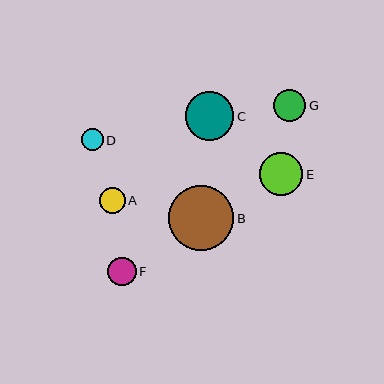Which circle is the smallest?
Circle D is the smallest with a size of approximately 22 pixels.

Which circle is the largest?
Circle B is the largest with a size of approximately 65 pixels.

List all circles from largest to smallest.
From largest to smallest: B, C, E, G, F, A, D.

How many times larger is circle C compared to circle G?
Circle C is approximately 1.5 times the size of circle G.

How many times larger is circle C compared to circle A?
Circle C is approximately 1.9 times the size of circle A.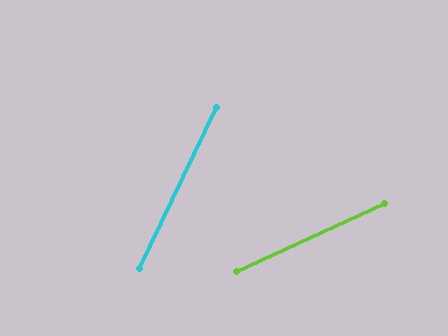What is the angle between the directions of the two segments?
Approximately 40 degrees.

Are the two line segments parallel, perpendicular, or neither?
Neither parallel nor perpendicular — they differ by about 40°.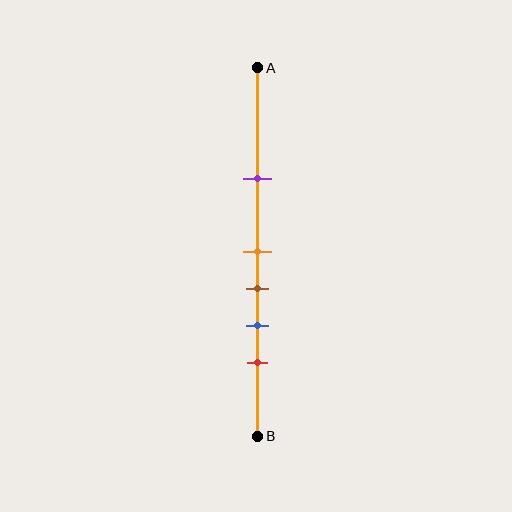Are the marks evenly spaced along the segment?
No, the marks are not evenly spaced.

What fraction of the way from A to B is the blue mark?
The blue mark is approximately 70% (0.7) of the way from A to B.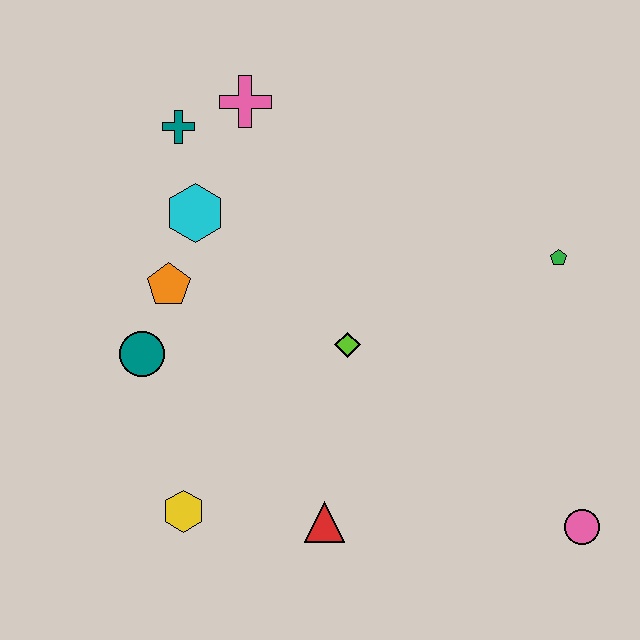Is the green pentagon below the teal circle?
No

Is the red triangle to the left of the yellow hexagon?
No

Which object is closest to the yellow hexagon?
The red triangle is closest to the yellow hexagon.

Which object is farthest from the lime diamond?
The pink circle is farthest from the lime diamond.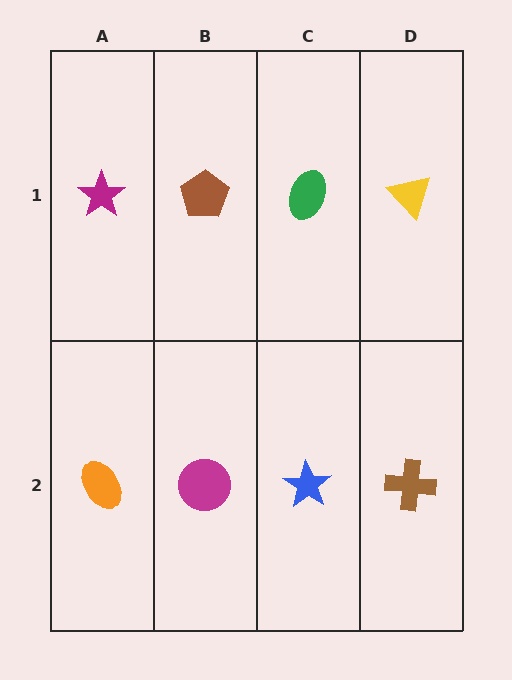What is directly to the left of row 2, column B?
An orange ellipse.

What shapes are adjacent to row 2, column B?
A brown pentagon (row 1, column B), an orange ellipse (row 2, column A), a blue star (row 2, column C).